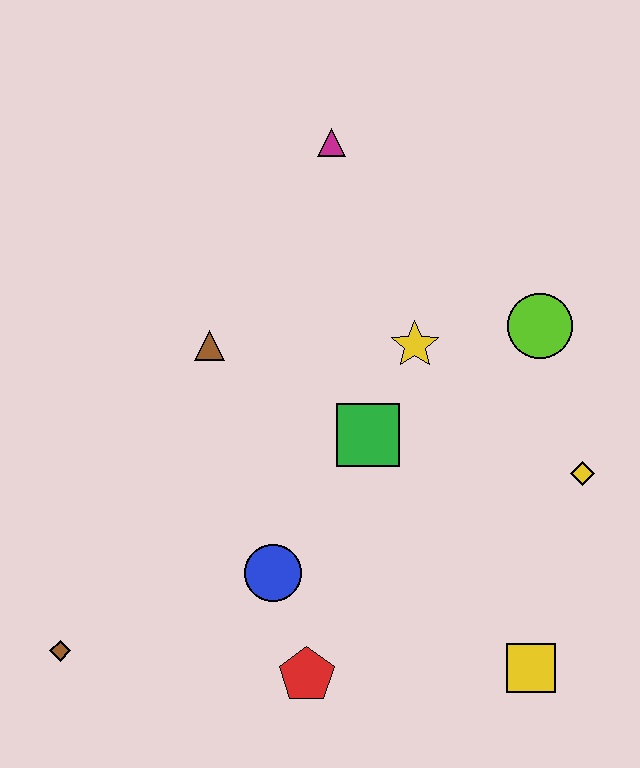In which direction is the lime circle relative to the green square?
The lime circle is to the right of the green square.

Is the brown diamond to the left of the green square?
Yes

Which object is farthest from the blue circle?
The magenta triangle is farthest from the blue circle.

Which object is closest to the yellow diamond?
The lime circle is closest to the yellow diamond.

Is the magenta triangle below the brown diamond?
No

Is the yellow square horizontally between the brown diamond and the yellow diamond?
Yes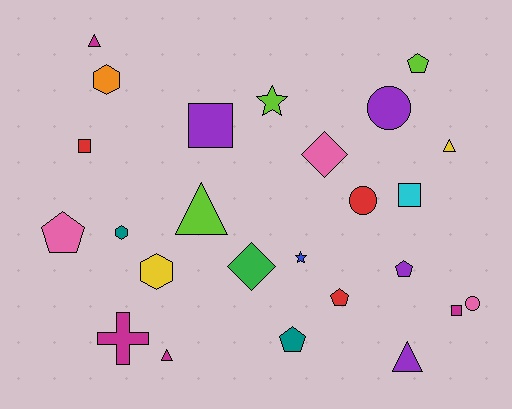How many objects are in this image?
There are 25 objects.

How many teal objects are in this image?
There are 2 teal objects.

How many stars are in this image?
There are 2 stars.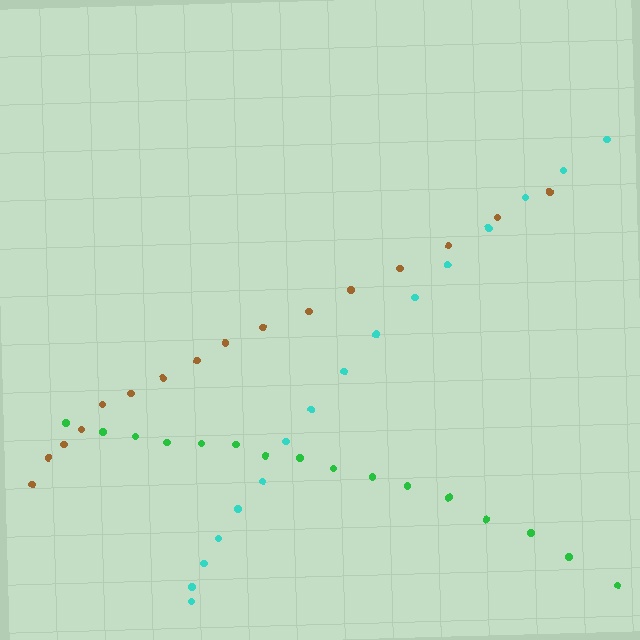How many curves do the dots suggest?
There are 3 distinct paths.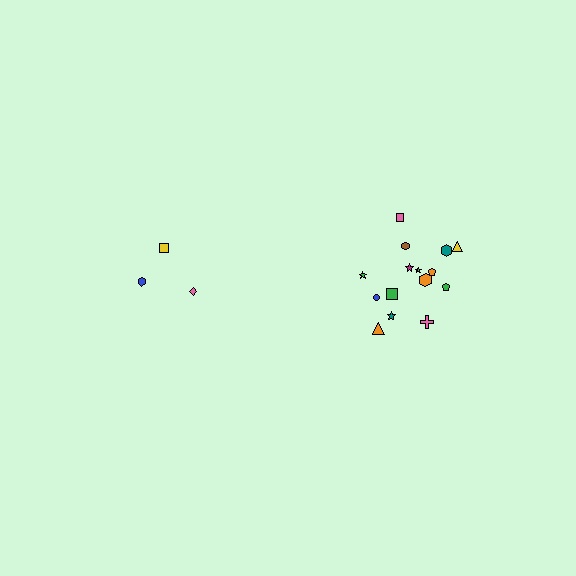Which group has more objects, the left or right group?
The right group.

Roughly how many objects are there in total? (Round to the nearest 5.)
Roughly 20 objects in total.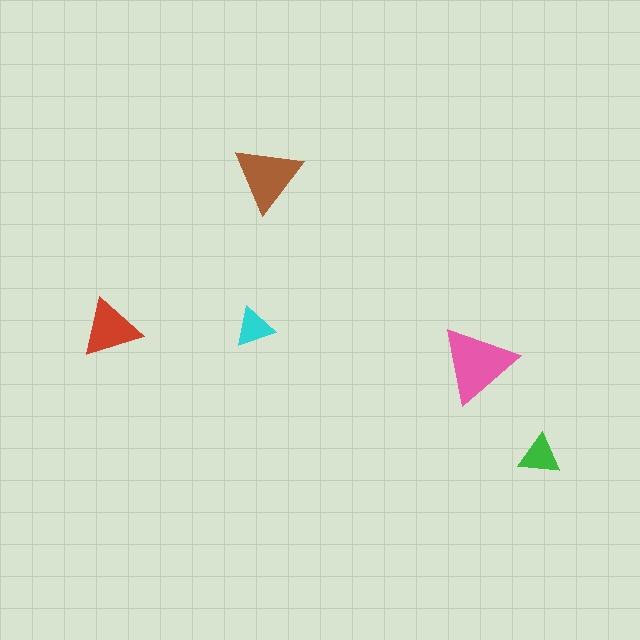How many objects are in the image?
There are 5 objects in the image.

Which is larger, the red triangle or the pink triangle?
The pink one.